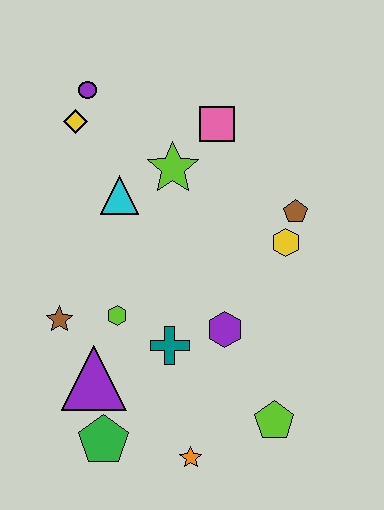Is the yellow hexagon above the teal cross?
Yes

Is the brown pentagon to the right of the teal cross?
Yes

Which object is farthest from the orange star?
The purple circle is farthest from the orange star.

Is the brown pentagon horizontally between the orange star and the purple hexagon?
No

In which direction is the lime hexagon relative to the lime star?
The lime hexagon is below the lime star.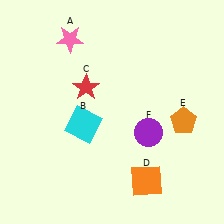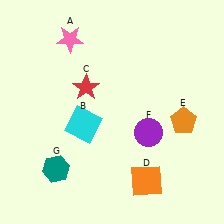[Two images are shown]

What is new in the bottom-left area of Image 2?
A teal hexagon (G) was added in the bottom-left area of Image 2.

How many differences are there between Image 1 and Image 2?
There is 1 difference between the two images.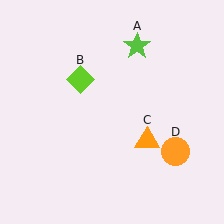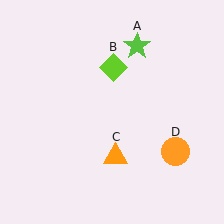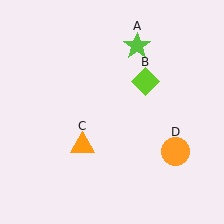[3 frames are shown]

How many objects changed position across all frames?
2 objects changed position: lime diamond (object B), orange triangle (object C).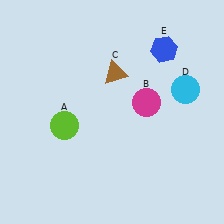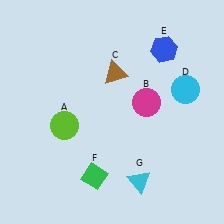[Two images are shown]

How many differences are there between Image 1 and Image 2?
There are 2 differences between the two images.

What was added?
A green diamond (F), a cyan triangle (G) were added in Image 2.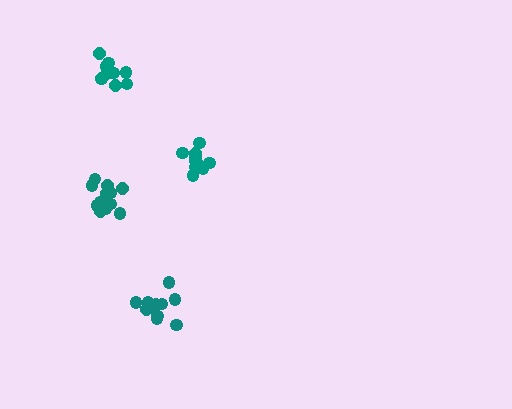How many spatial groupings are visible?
There are 4 spatial groupings.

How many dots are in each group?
Group 1: 11 dots, Group 2: 10 dots, Group 3: 14 dots, Group 4: 10 dots (45 total).